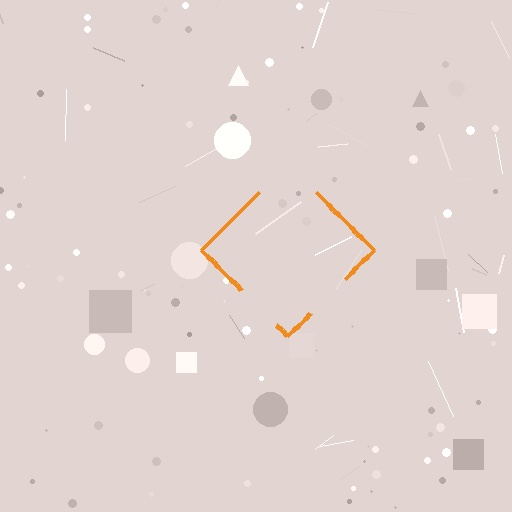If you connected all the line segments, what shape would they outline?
They would outline a diamond.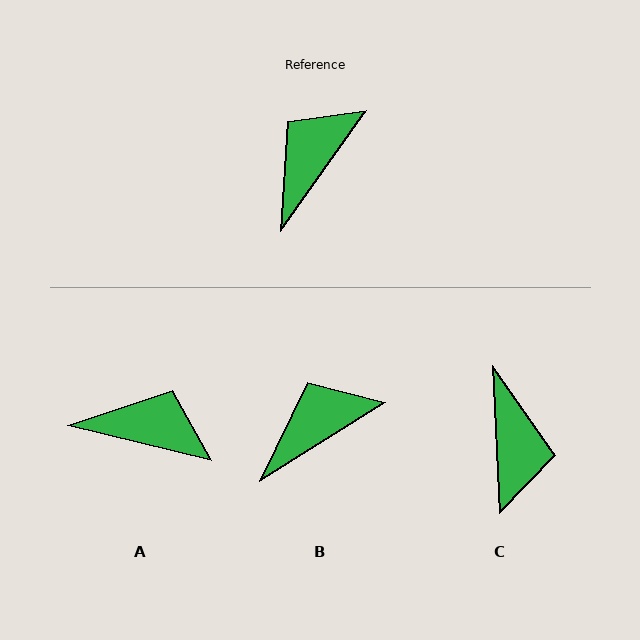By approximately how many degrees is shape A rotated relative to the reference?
Approximately 68 degrees clockwise.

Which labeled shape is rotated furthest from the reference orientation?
C, about 142 degrees away.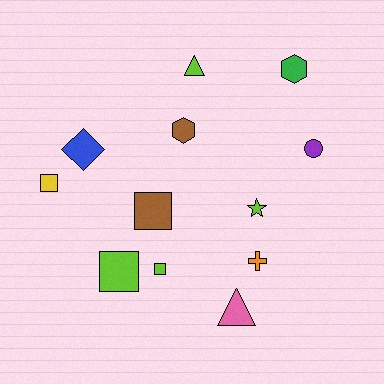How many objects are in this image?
There are 12 objects.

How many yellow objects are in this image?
There is 1 yellow object.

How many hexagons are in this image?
There are 2 hexagons.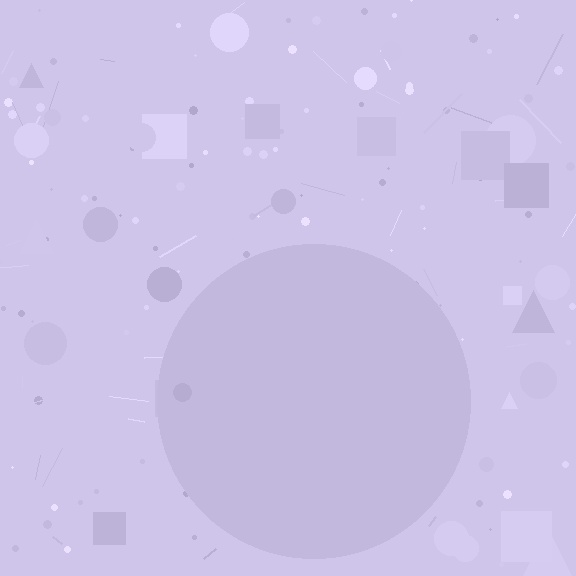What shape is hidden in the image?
A circle is hidden in the image.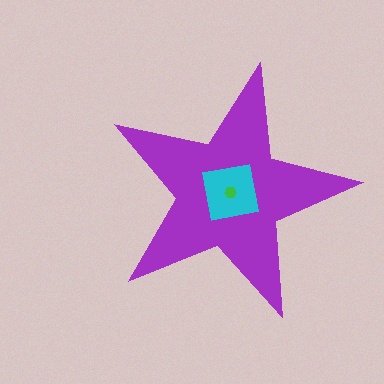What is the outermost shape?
The purple star.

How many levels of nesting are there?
3.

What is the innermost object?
The green hexagon.